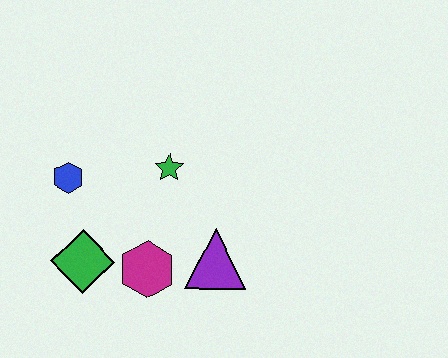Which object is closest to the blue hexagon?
The green diamond is closest to the blue hexagon.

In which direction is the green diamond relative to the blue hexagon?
The green diamond is below the blue hexagon.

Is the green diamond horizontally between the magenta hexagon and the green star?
No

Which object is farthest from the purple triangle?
The blue hexagon is farthest from the purple triangle.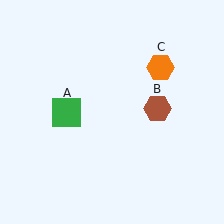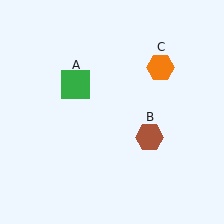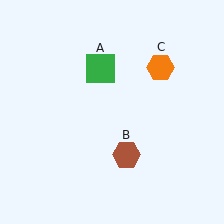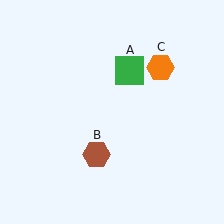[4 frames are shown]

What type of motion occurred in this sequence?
The green square (object A), brown hexagon (object B) rotated clockwise around the center of the scene.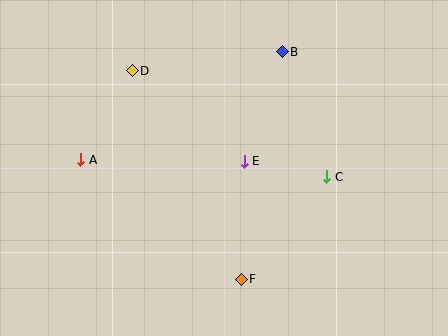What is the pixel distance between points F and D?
The distance between F and D is 236 pixels.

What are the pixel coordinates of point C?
Point C is at (327, 177).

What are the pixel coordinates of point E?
Point E is at (244, 161).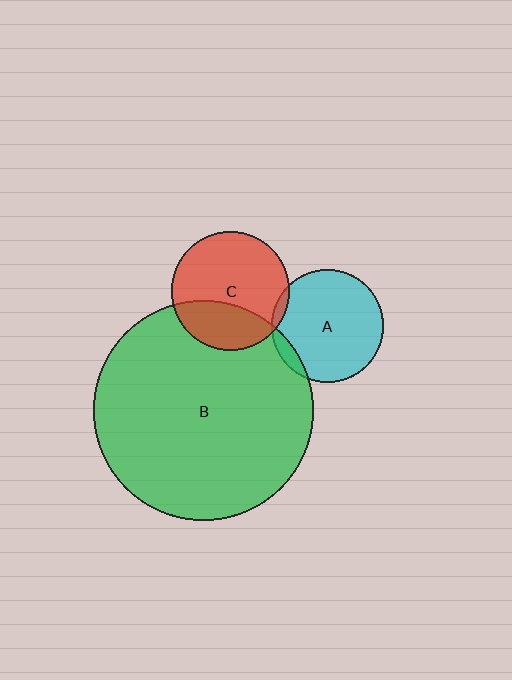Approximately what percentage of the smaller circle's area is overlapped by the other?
Approximately 5%.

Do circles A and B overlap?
Yes.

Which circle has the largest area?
Circle B (green).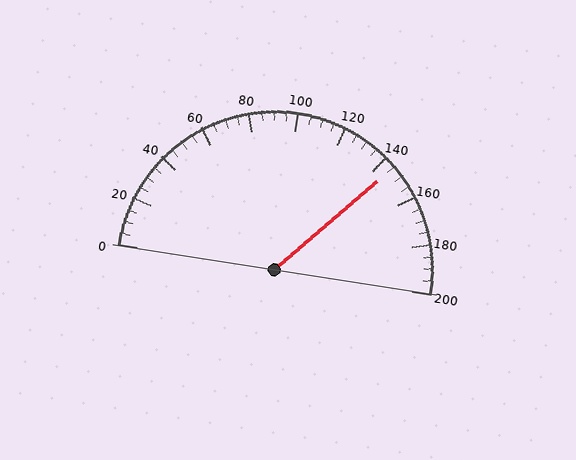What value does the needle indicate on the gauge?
The needle indicates approximately 145.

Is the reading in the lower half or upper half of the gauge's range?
The reading is in the upper half of the range (0 to 200).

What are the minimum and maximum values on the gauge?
The gauge ranges from 0 to 200.